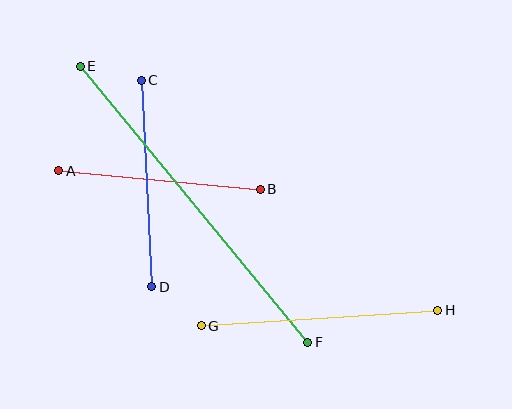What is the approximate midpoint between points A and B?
The midpoint is at approximately (160, 180) pixels.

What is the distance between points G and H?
The distance is approximately 237 pixels.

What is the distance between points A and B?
The distance is approximately 203 pixels.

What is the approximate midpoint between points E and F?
The midpoint is at approximately (194, 204) pixels.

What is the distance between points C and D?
The distance is approximately 207 pixels.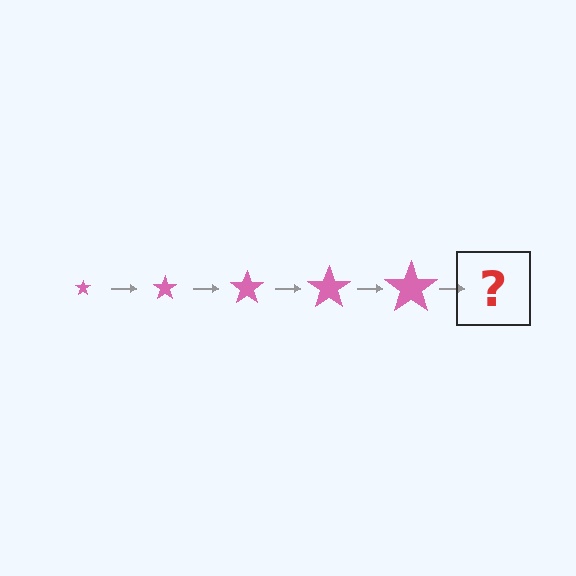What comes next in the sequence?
The next element should be a pink star, larger than the previous one.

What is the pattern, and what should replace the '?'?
The pattern is that the star gets progressively larger each step. The '?' should be a pink star, larger than the previous one.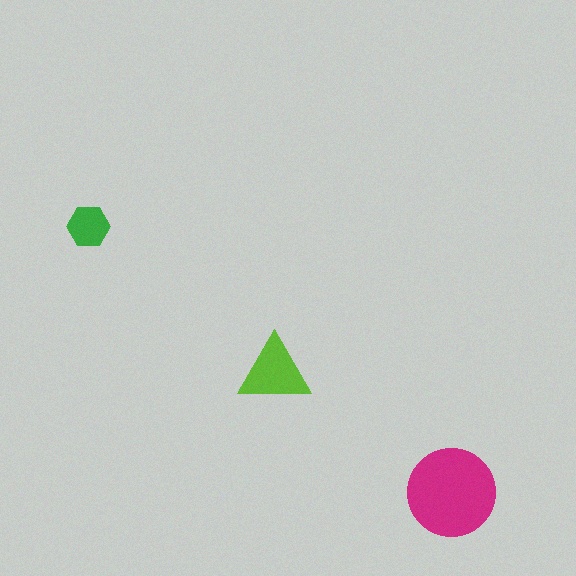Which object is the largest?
The magenta circle.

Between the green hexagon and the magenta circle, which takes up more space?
The magenta circle.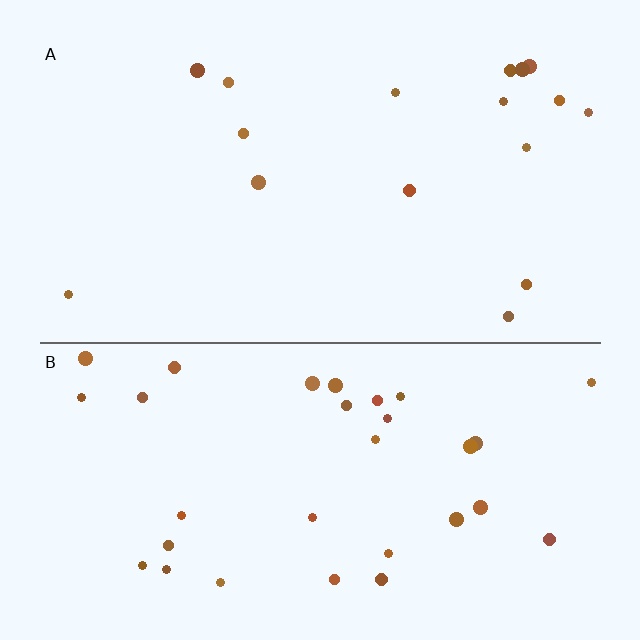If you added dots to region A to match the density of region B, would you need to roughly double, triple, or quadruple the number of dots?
Approximately double.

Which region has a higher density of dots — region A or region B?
B (the bottom).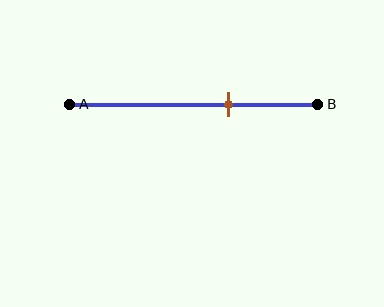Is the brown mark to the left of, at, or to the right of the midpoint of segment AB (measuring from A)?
The brown mark is to the right of the midpoint of segment AB.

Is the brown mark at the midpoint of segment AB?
No, the mark is at about 65% from A, not at the 50% midpoint.